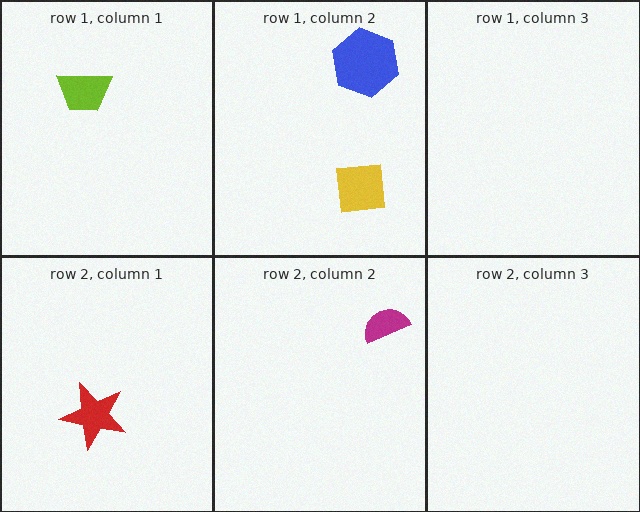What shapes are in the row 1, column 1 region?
The lime trapezoid.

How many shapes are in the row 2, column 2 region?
1.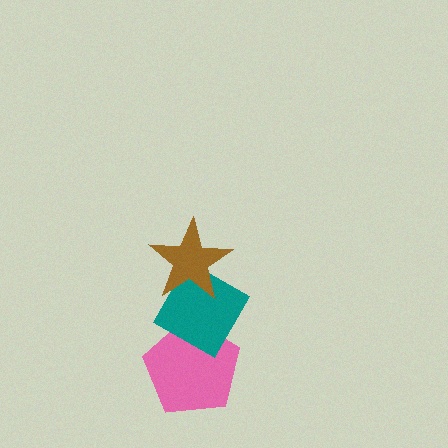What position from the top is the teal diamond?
The teal diamond is 2nd from the top.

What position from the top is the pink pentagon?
The pink pentagon is 3rd from the top.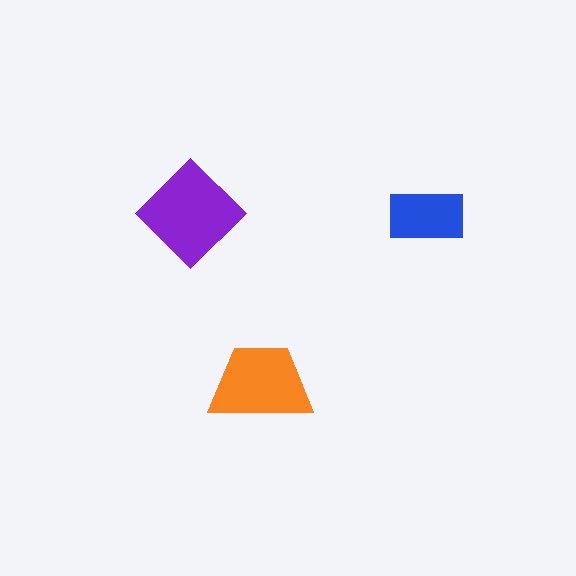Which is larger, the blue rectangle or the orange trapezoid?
The orange trapezoid.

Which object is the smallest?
The blue rectangle.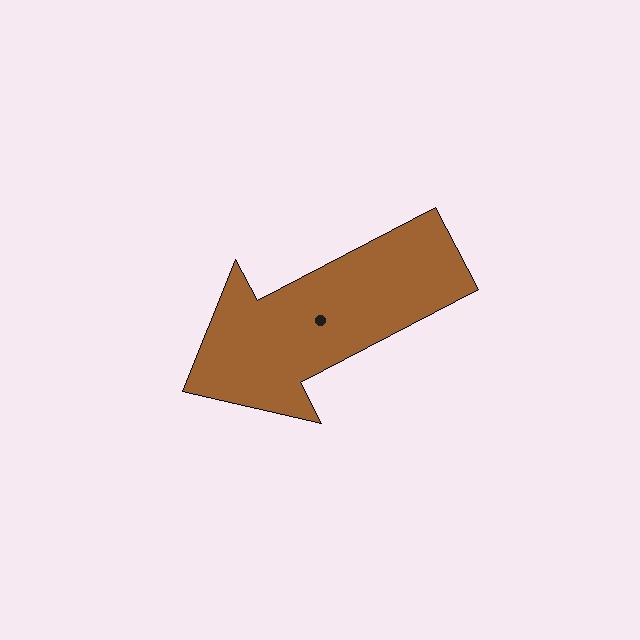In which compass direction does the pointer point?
Southwest.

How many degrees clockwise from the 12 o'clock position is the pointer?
Approximately 242 degrees.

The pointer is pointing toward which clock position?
Roughly 8 o'clock.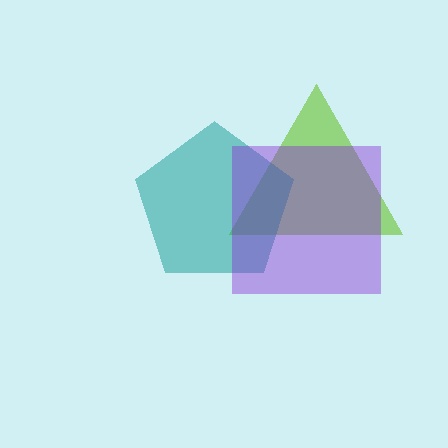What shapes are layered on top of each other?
The layered shapes are: a lime triangle, a teal pentagon, a purple square.